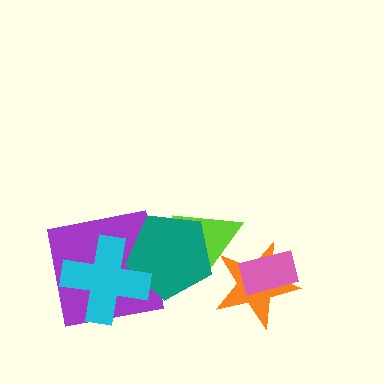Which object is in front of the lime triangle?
The teal pentagon is in front of the lime triangle.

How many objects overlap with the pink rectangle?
1 object overlaps with the pink rectangle.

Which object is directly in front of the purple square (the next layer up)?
The teal pentagon is directly in front of the purple square.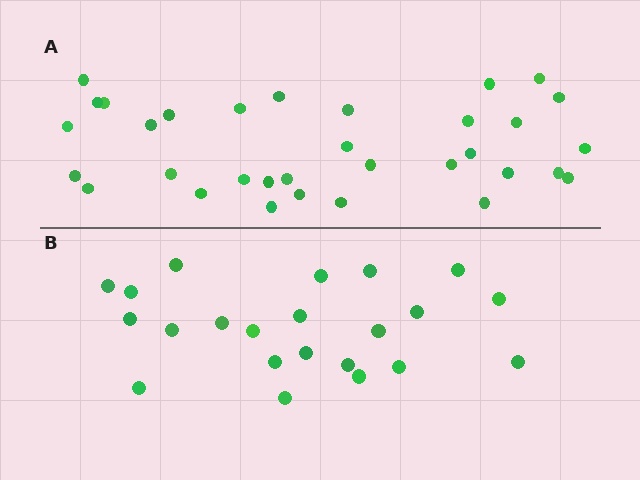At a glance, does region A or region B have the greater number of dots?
Region A (the top region) has more dots.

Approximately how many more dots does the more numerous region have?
Region A has roughly 12 or so more dots than region B.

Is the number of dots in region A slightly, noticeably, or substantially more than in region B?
Region A has substantially more. The ratio is roughly 1.5 to 1.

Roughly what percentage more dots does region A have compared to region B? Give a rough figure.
About 50% more.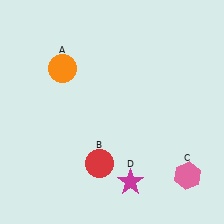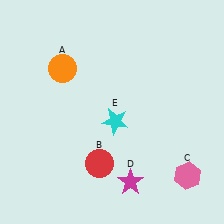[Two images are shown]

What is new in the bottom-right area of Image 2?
A cyan star (E) was added in the bottom-right area of Image 2.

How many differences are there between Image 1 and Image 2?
There is 1 difference between the two images.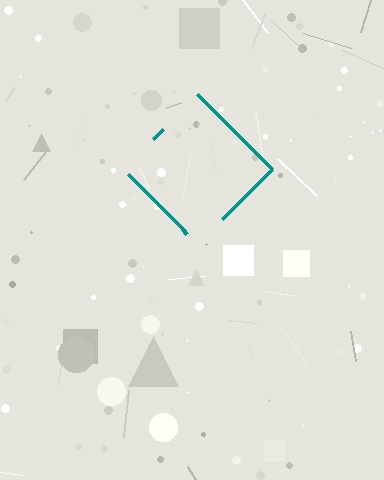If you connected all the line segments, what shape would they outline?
They would outline a diamond.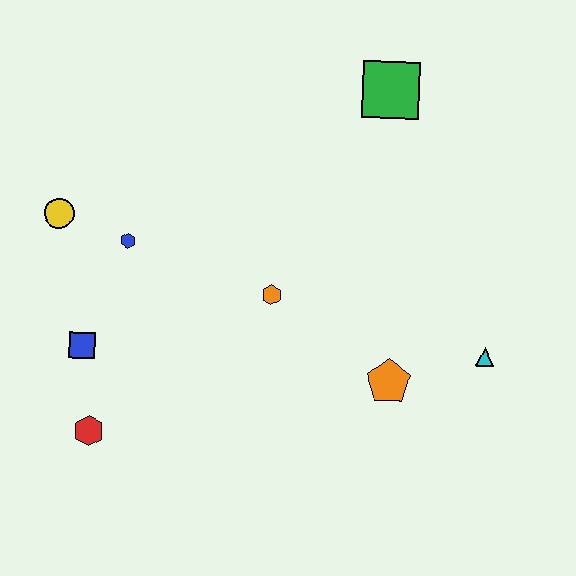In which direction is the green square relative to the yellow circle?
The green square is to the right of the yellow circle.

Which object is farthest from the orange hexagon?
The green square is farthest from the orange hexagon.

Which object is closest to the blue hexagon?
The yellow circle is closest to the blue hexagon.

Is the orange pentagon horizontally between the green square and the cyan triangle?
Yes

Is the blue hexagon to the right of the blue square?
Yes